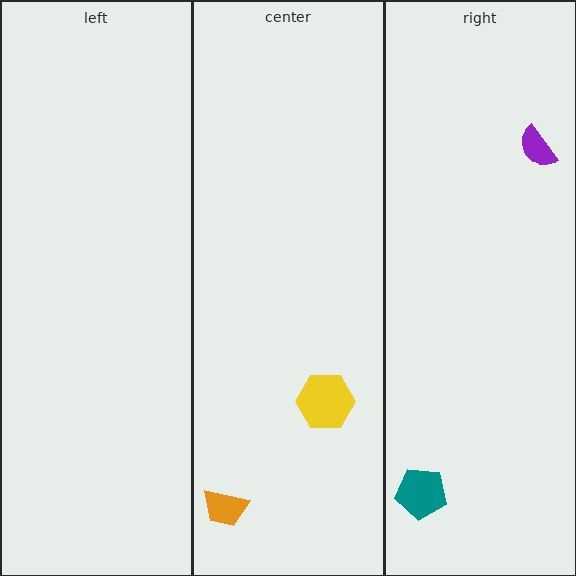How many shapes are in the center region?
2.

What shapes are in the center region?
The orange trapezoid, the yellow hexagon.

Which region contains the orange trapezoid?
The center region.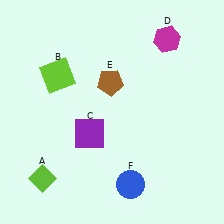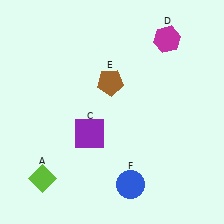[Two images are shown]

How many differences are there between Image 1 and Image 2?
There is 1 difference between the two images.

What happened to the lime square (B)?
The lime square (B) was removed in Image 2. It was in the top-left area of Image 1.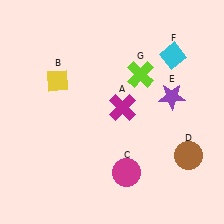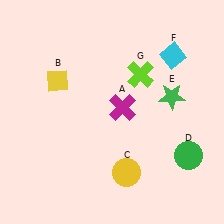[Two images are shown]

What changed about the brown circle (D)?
In Image 1, D is brown. In Image 2, it changed to green.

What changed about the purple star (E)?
In Image 1, E is purple. In Image 2, it changed to green.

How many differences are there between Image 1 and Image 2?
There are 3 differences between the two images.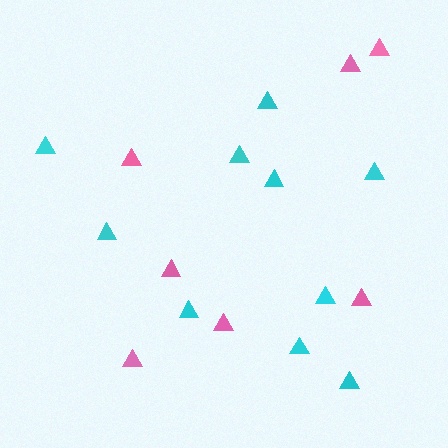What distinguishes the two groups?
There are 2 groups: one group of pink triangles (7) and one group of cyan triangles (10).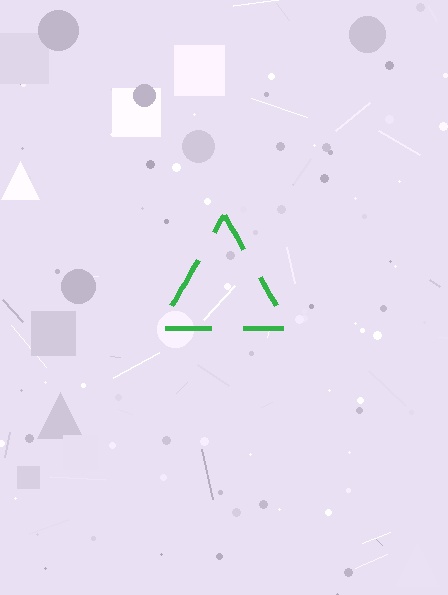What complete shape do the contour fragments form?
The contour fragments form a triangle.